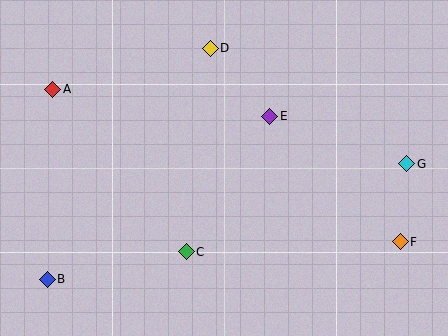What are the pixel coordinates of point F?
Point F is at (400, 242).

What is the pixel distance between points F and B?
The distance between F and B is 355 pixels.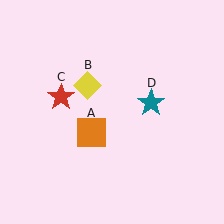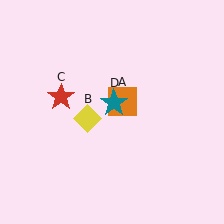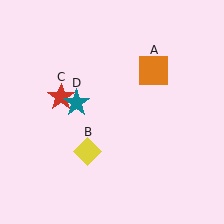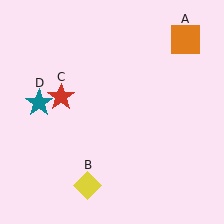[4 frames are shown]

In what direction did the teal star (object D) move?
The teal star (object D) moved left.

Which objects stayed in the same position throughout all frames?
Red star (object C) remained stationary.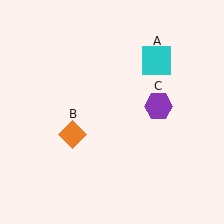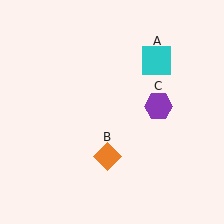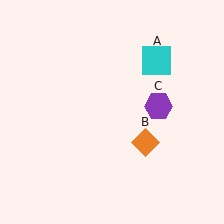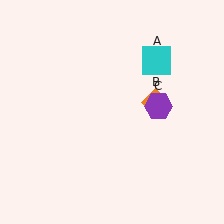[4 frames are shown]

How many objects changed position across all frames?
1 object changed position: orange diamond (object B).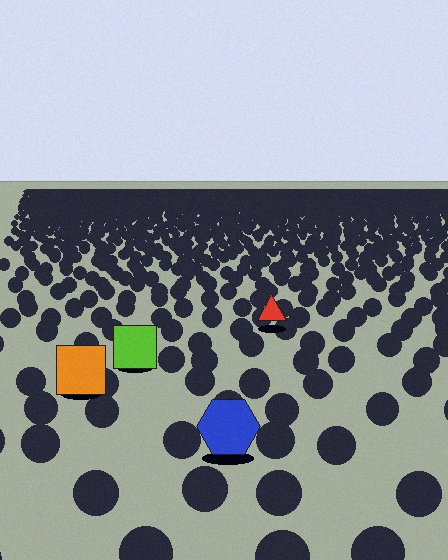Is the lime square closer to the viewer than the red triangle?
Yes. The lime square is closer — you can tell from the texture gradient: the ground texture is coarser near it.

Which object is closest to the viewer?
The blue hexagon is closest. The texture marks near it are larger and more spread out.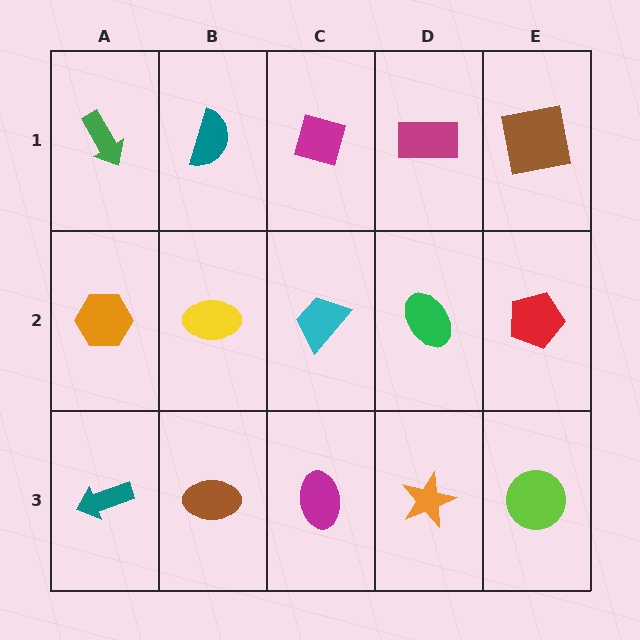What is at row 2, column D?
A green ellipse.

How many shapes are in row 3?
5 shapes.